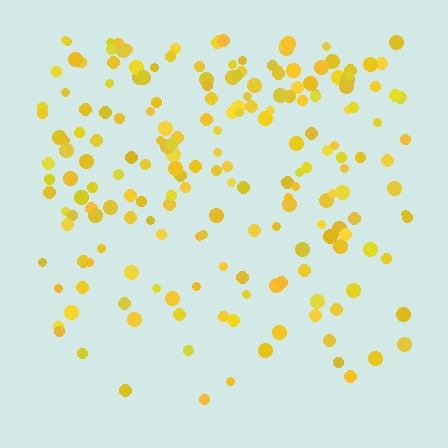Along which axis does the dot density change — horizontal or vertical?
Vertical.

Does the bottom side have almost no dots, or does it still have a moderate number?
Still a moderate number, just noticeably fewer than the top.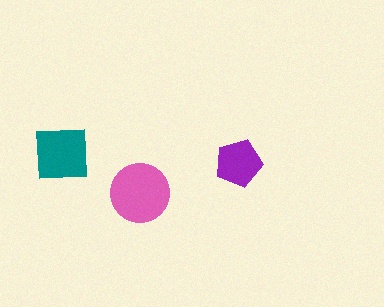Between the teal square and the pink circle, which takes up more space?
The pink circle.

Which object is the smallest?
The purple pentagon.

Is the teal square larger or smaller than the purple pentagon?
Larger.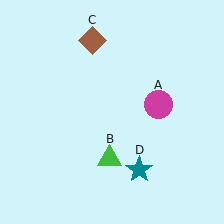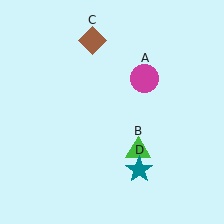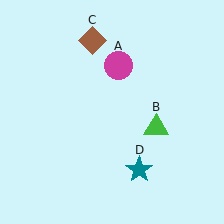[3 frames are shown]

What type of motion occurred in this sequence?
The magenta circle (object A), green triangle (object B) rotated counterclockwise around the center of the scene.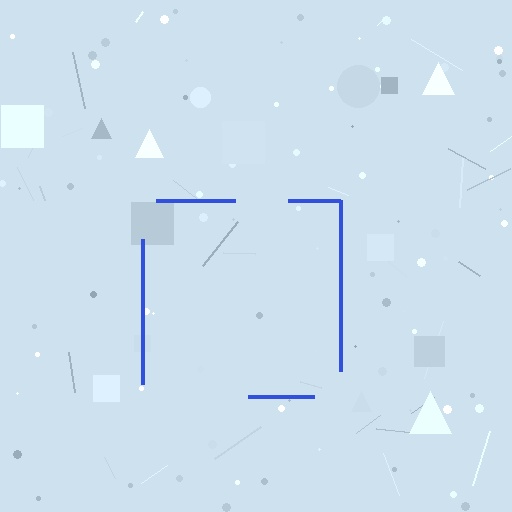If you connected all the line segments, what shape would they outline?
They would outline a square.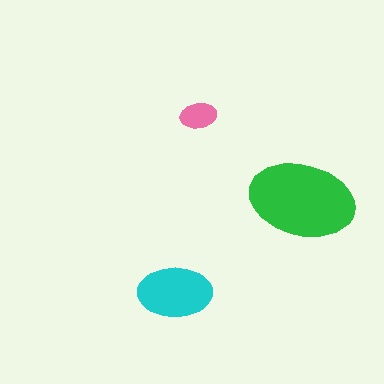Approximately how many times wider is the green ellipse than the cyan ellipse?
About 1.5 times wider.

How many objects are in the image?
There are 3 objects in the image.